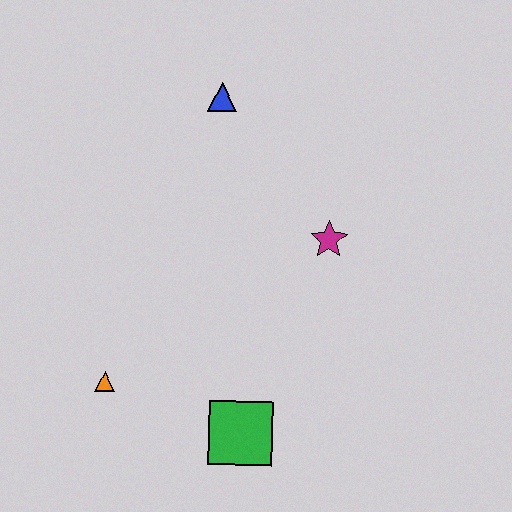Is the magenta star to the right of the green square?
Yes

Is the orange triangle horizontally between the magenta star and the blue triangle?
No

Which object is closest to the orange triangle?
The green square is closest to the orange triangle.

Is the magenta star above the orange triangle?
Yes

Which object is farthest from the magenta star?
The orange triangle is farthest from the magenta star.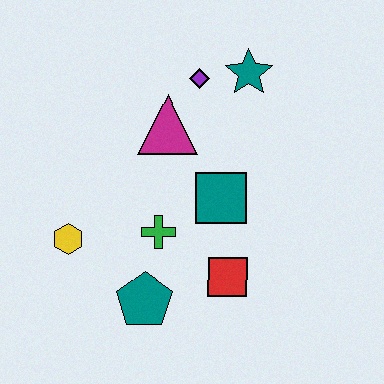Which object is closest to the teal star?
The purple diamond is closest to the teal star.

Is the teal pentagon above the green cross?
No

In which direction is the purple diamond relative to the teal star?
The purple diamond is to the left of the teal star.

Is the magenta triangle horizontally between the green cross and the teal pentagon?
No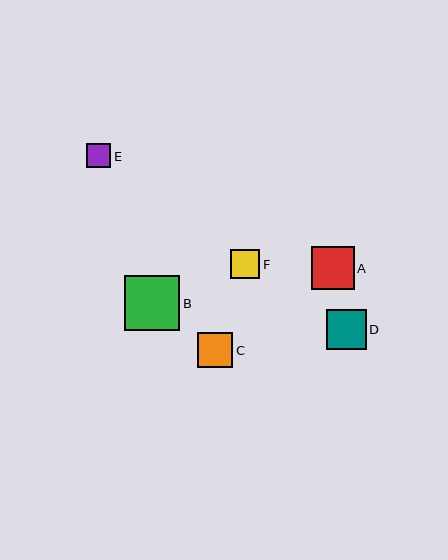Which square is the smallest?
Square E is the smallest with a size of approximately 24 pixels.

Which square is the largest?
Square B is the largest with a size of approximately 56 pixels.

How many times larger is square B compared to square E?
Square B is approximately 2.3 times the size of square E.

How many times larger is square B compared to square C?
Square B is approximately 1.6 times the size of square C.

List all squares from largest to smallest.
From largest to smallest: B, A, D, C, F, E.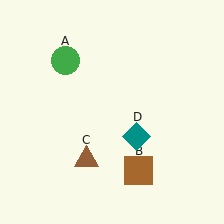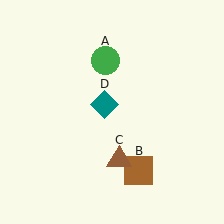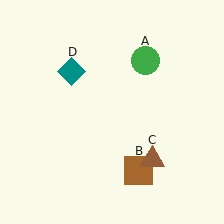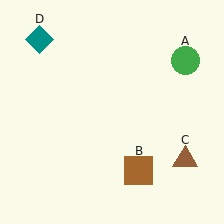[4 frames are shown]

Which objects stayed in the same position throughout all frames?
Brown square (object B) remained stationary.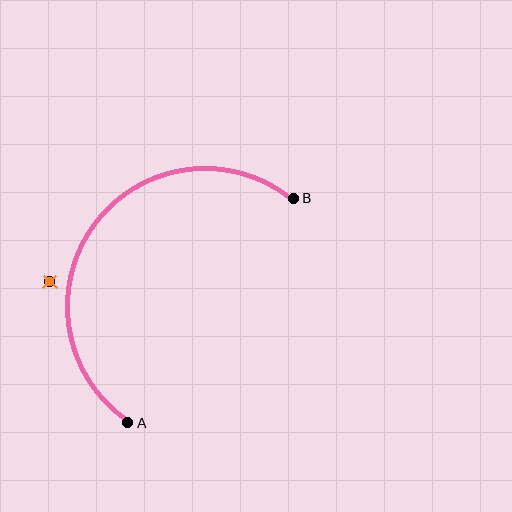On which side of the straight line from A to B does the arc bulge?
The arc bulges above and to the left of the straight line connecting A and B.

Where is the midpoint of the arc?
The arc midpoint is the point on the curve farthest from the straight line joining A and B. It sits above and to the left of that line.